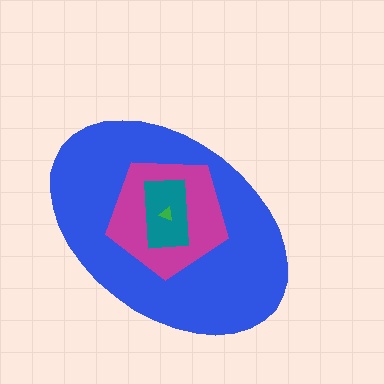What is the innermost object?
The green triangle.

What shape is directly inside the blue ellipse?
The magenta pentagon.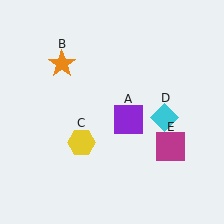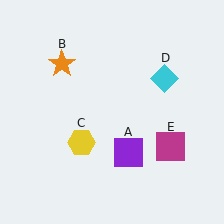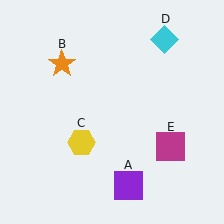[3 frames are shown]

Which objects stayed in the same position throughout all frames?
Orange star (object B) and yellow hexagon (object C) and magenta square (object E) remained stationary.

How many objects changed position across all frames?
2 objects changed position: purple square (object A), cyan diamond (object D).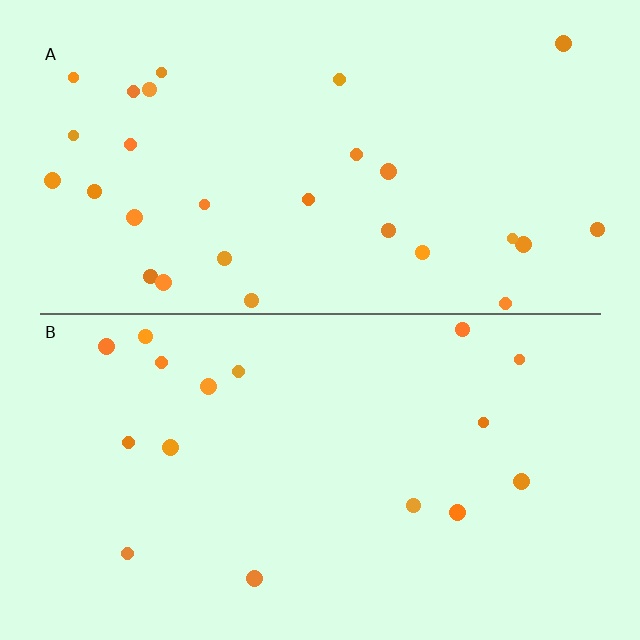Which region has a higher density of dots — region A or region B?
A (the top).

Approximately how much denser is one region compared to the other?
Approximately 1.8× — region A over region B.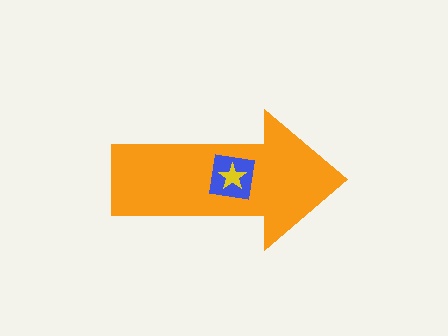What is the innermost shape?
The yellow star.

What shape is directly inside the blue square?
The yellow star.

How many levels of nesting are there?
3.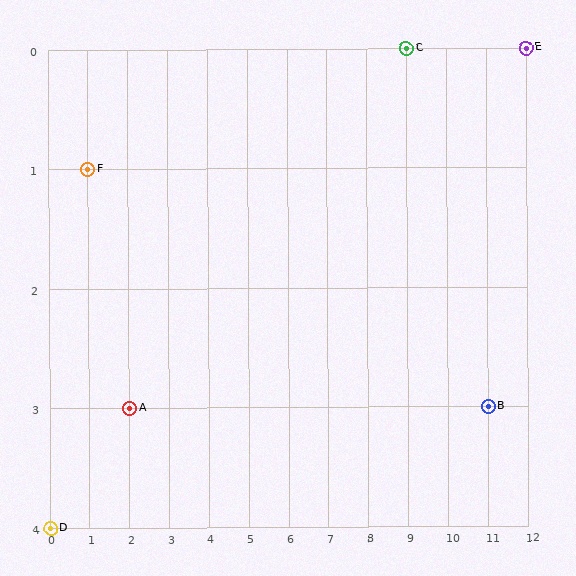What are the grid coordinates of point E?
Point E is at grid coordinates (12, 0).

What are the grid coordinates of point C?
Point C is at grid coordinates (9, 0).